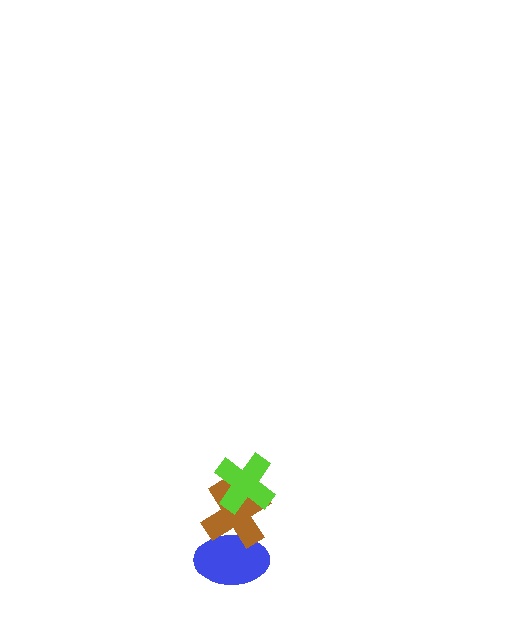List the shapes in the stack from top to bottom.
From top to bottom: the lime cross, the brown cross, the blue ellipse.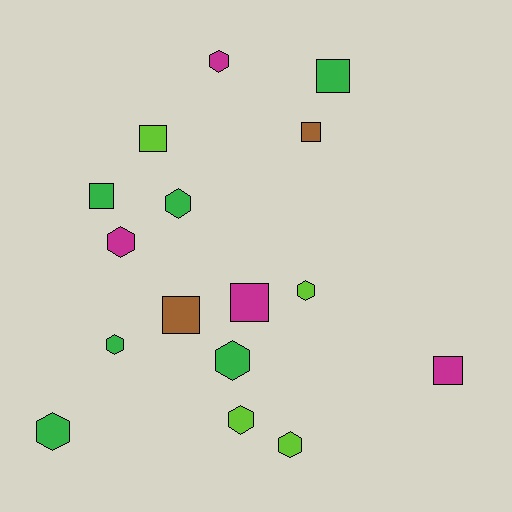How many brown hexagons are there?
There are no brown hexagons.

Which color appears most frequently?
Green, with 6 objects.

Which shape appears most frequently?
Hexagon, with 9 objects.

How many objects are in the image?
There are 16 objects.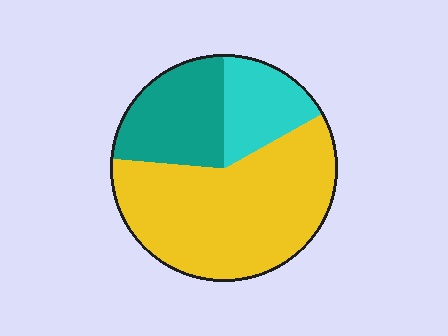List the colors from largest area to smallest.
From largest to smallest: yellow, teal, cyan.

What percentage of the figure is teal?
Teal covers around 25% of the figure.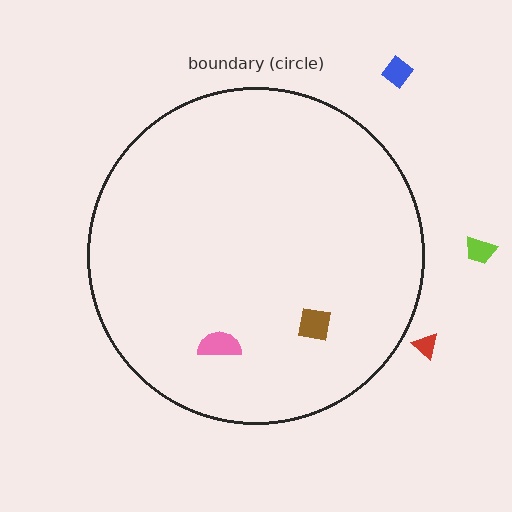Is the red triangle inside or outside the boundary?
Outside.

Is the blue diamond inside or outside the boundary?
Outside.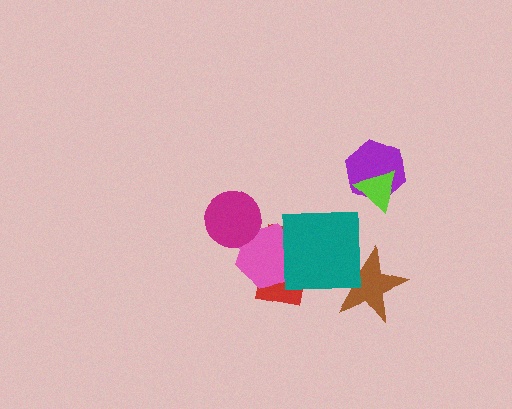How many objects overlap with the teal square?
3 objects overlap with the teal square.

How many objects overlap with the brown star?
1 object overlaps with the brown star.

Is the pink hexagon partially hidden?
Yes, it is partially covered by another shape.